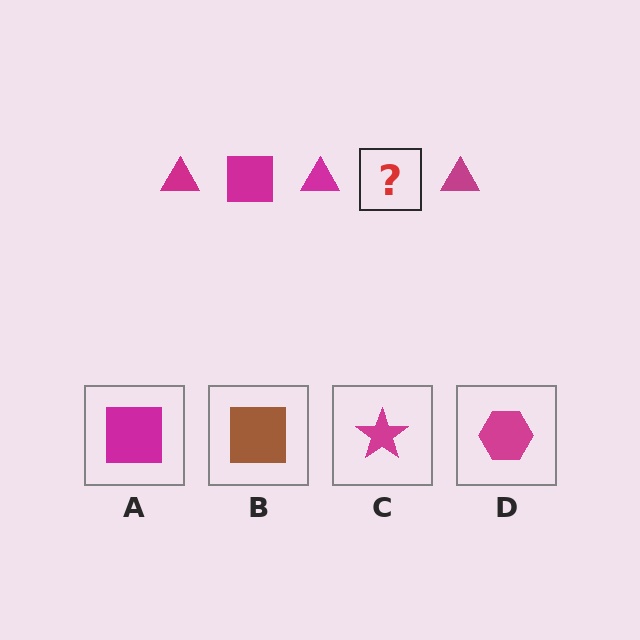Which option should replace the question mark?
Option A.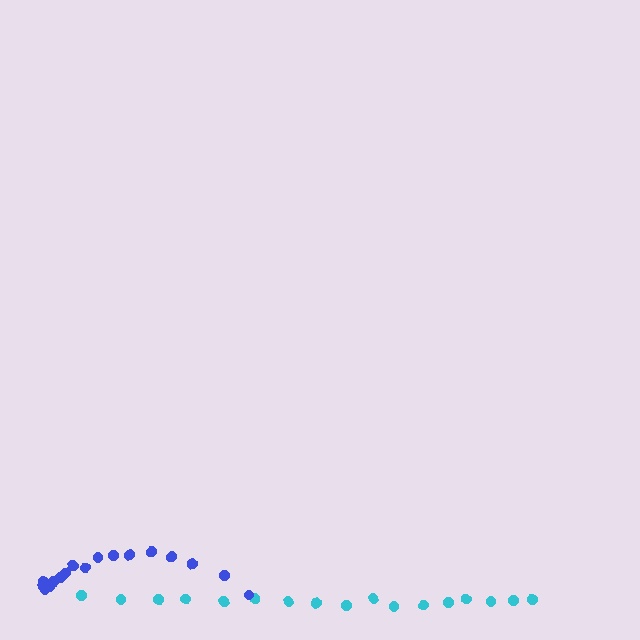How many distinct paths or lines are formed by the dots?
There are 2 distinct paths.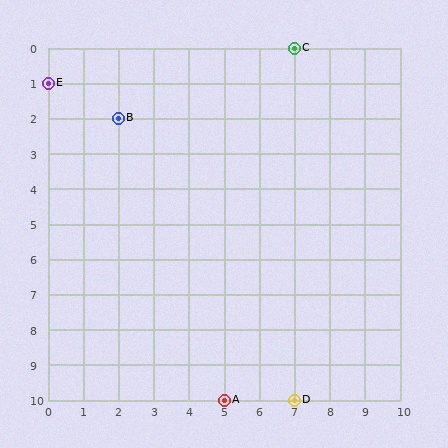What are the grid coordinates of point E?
Point E is at grid coordinates (0, 1).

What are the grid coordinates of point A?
Point A is at grid coordinates (5, 10).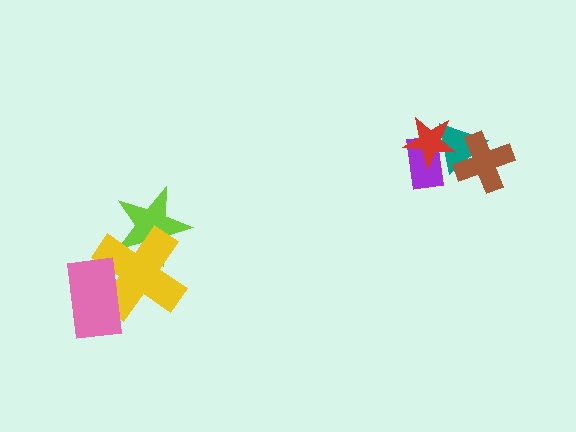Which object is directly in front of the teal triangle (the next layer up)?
The brown cross is directly in front of the teal triangle.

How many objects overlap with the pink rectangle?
1 object overlaps with the pink rectangle.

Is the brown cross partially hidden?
No, no other shape covers it.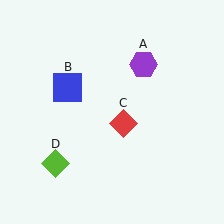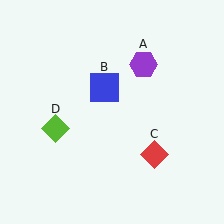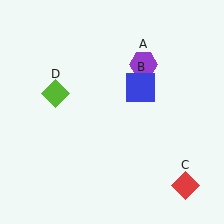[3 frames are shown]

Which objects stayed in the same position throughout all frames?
Purple hexagon (object A) remained stationary.